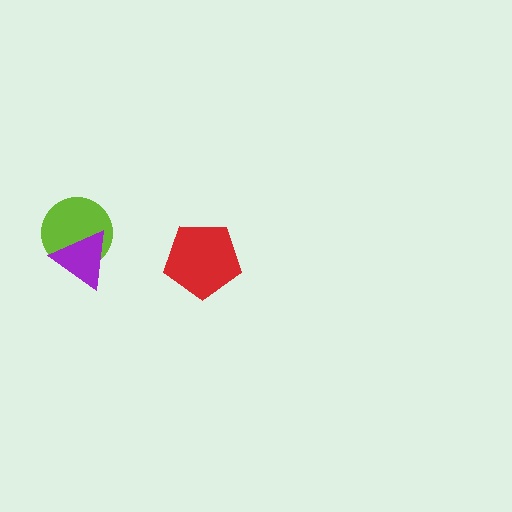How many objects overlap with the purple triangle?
1 object overlaps with the purple triangle.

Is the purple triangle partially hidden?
No, no other shape covers it.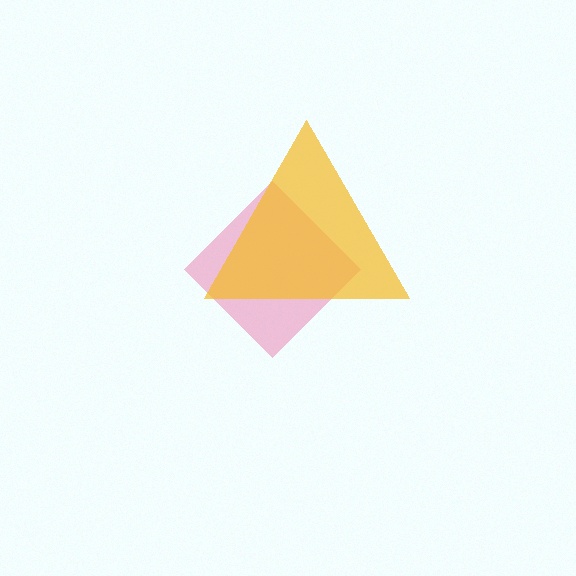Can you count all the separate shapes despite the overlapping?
Yes, there are 2 separate shapes.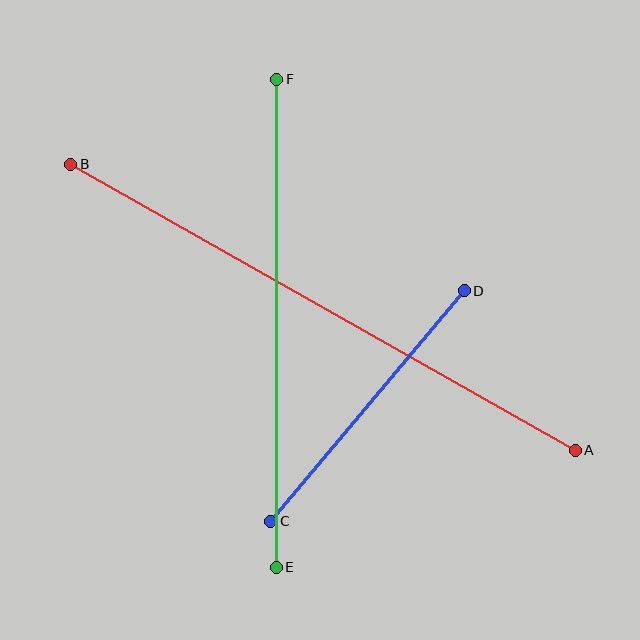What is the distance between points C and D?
The distance is approximately 301 pixels.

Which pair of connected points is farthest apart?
Points A and B are farthest apart.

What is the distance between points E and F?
The distance is approximately 488 pixels.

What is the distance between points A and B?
The distance is approximately 580 pixels.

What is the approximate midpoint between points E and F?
The midpoint is at approximately (276, 323) pixels.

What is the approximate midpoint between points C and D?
The midpoint is at approximately (368, 406) pixels.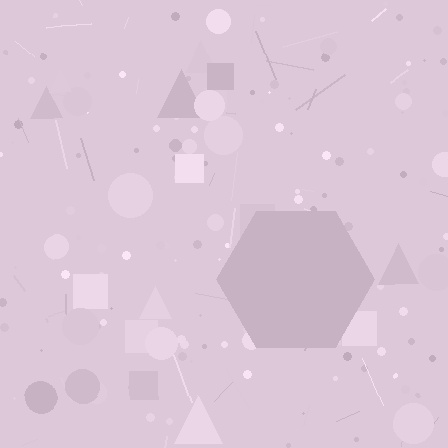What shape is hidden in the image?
A hexagon is hidden in the image.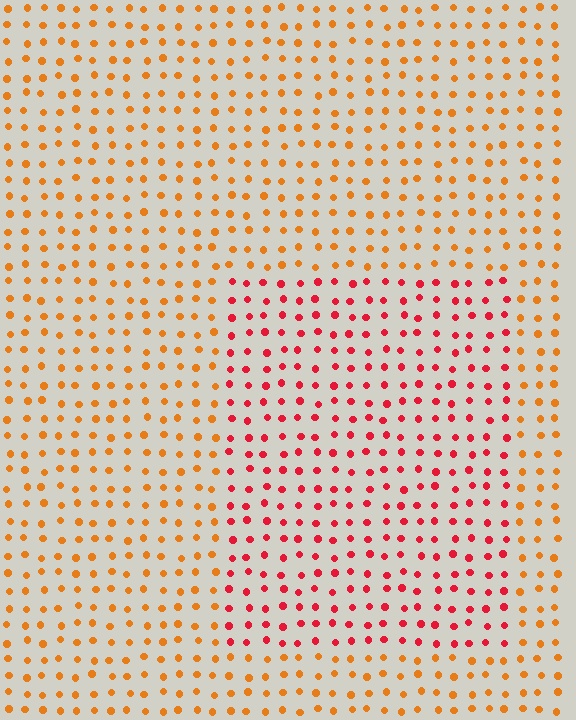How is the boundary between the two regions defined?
The boundary is defined purely by a slight shift in hue (about 39 degrees). Spacing, size, and orientation are identical on both sides.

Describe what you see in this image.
The image is filled with small orange elements in a uniform arrangement. A rectangle-shaped region is visible where the elements are tinted to a slightly different hue, forming a subtle color boundary.